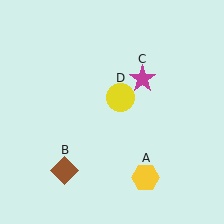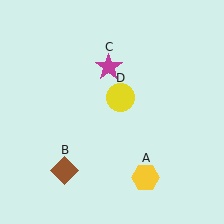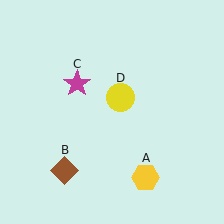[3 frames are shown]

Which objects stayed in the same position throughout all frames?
Yellow hexagon (object A) and brown diamond (object B) and yellow circle (object D) remained stationary.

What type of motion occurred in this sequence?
The magenta star (object C) rotated counterclockwise around the center of the scene.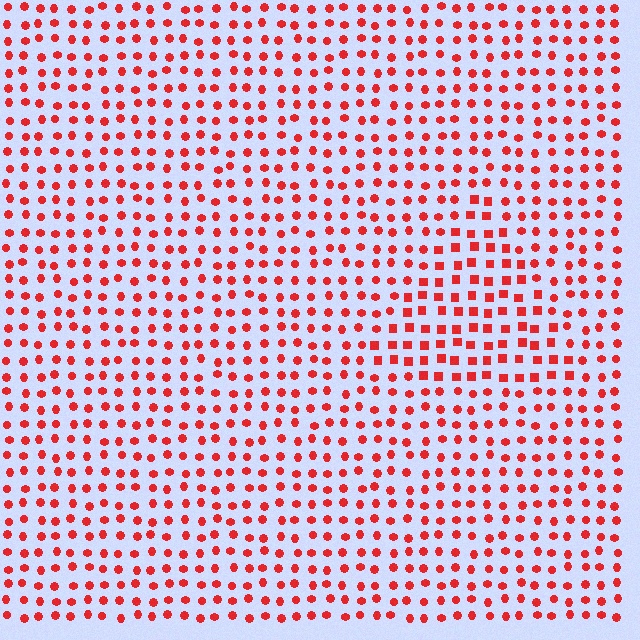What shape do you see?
I see a triangle.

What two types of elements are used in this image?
The image uses squares inside the triangle region and circles outside it.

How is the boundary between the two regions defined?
The boundary is defined by a change in element shape: squares inside vs. circles outside. All elements share the same color and spacing.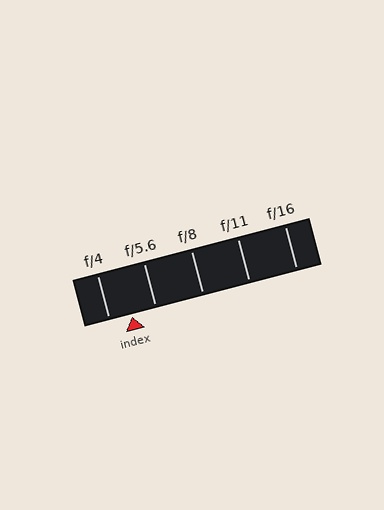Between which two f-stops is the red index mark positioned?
The index mark is between f/4 and f/5.6.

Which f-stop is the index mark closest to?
The index mark is closest to f/4.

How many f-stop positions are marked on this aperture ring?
There are 5 f-stop positions marked.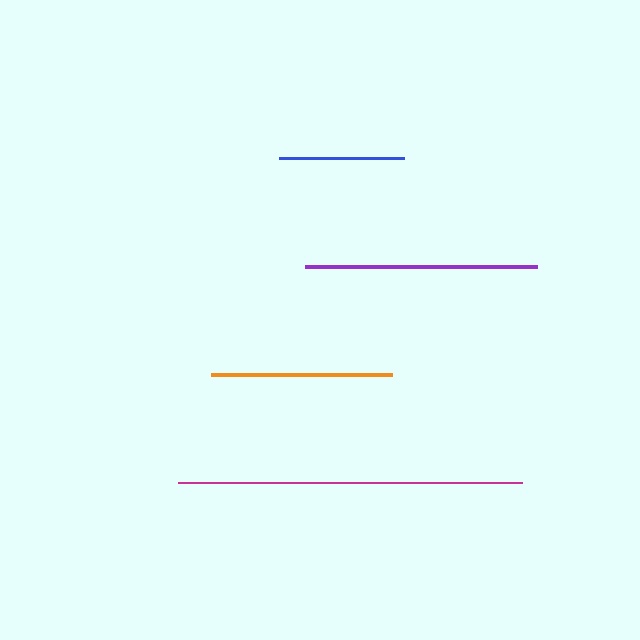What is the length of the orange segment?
The orange segment is approximately 181 pixels long.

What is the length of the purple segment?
The purple segment is approximately 232 pixels long.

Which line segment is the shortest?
The blue line is the shortest at approximately 126 pixels.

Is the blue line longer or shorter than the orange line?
The orange line is longer than the blue line.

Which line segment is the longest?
The magenta line is the longest at approximately 344 pixels.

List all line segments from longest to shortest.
From longest to shortest: magenta, purple, orange, blue.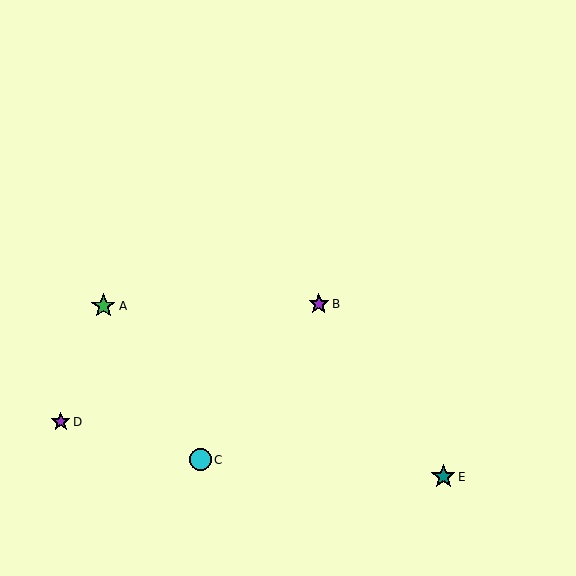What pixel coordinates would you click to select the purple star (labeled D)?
Click at (61, 422) to select the purple star D.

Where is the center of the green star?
The center of the green star is at (103, 306).